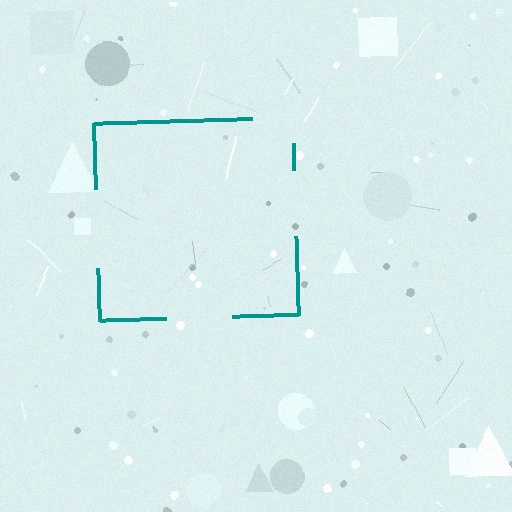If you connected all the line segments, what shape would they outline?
They would outline a square.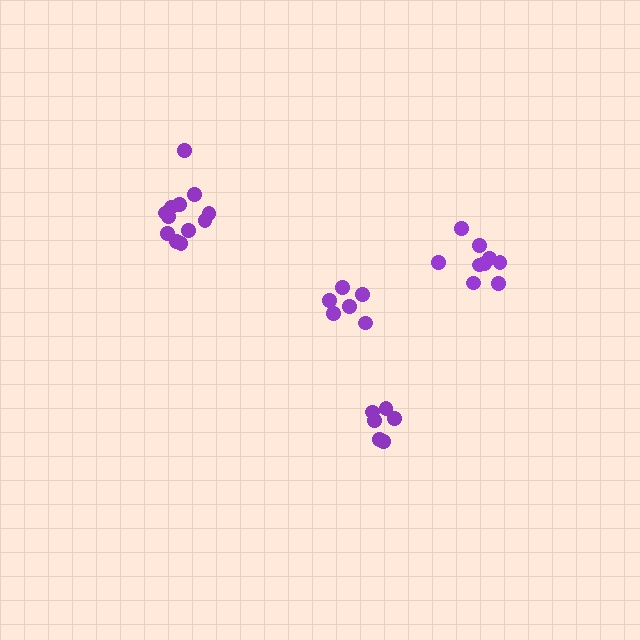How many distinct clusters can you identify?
There are 4 distinct clusters.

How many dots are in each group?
Group 1: 6 dots, Group 2: 9 dots, Group 3: 12 dots, Group 4: 6 dots (33 total).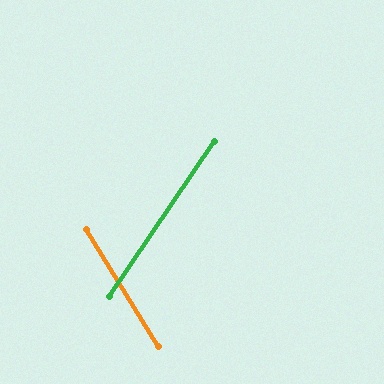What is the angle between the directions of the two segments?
Approximately 66 degrees.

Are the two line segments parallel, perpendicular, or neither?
Neither parallel nor perpendicular — they differ by about 66°.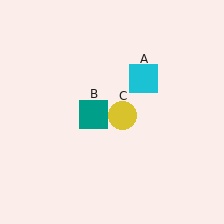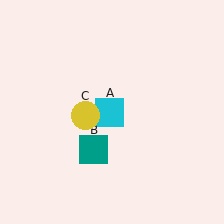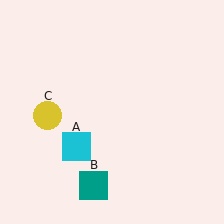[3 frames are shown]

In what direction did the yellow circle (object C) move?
The yellow circle (object C) moved left.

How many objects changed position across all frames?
3 objects changed position: cyan square (object A), teal square (object B), yellow circle (object C).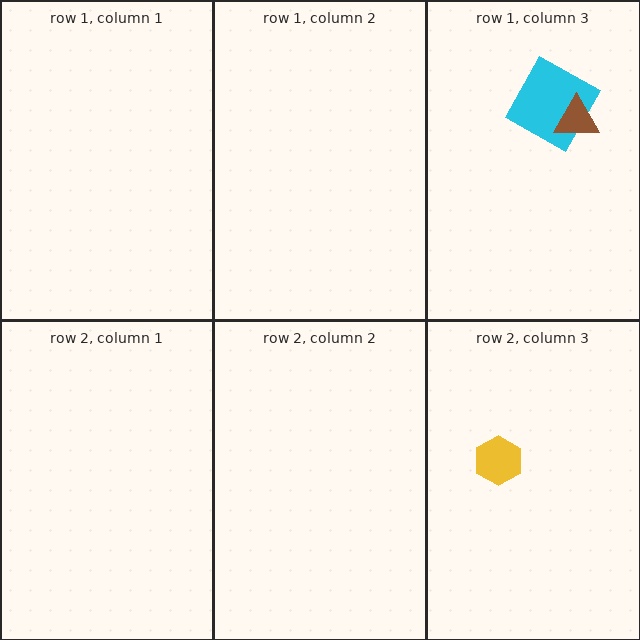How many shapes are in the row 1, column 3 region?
2.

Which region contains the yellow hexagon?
The row 2, column 3 region.